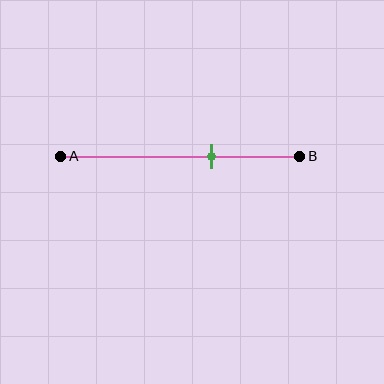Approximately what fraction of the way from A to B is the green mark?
The green mark is approximately 65% of the way from A to B.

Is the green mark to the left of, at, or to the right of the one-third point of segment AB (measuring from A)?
The green mark is to the right of the one-third point of segment AB.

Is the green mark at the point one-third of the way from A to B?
No, the mark is at about 65% from A, not at the 33% one-third point.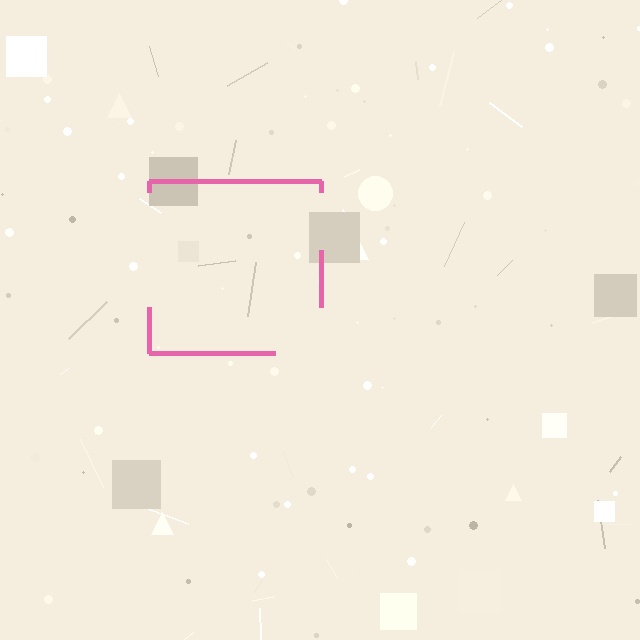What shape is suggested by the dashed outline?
The dashed outline suggests a square.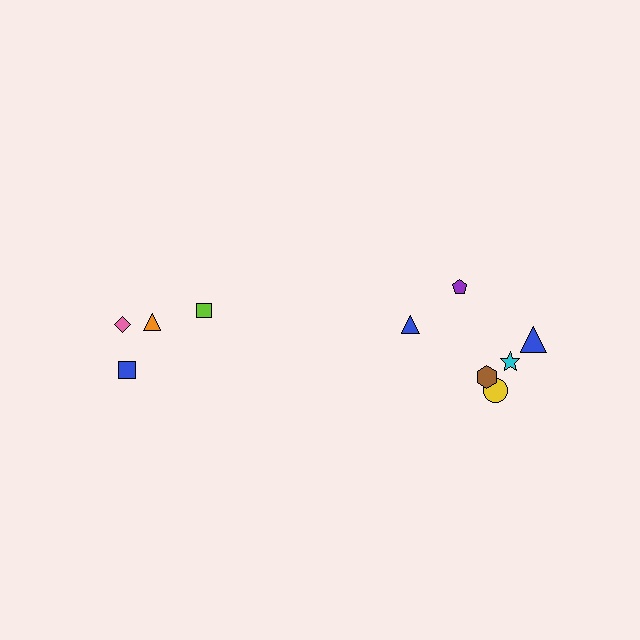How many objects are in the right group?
There are 6 objects.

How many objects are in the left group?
There are 4 objects.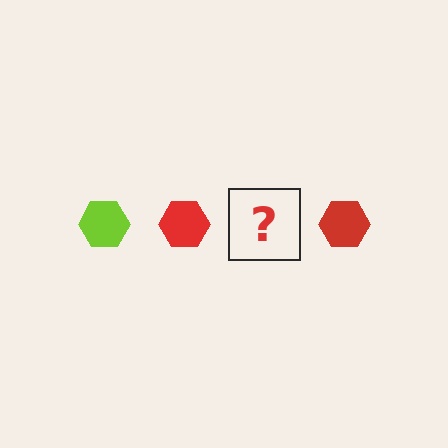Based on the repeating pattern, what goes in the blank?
The blank should be a lime hexagon.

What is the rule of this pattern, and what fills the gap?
The rule is that the pattern cycles through lime, red hexagons. The gap should be filled with a lime hexagon.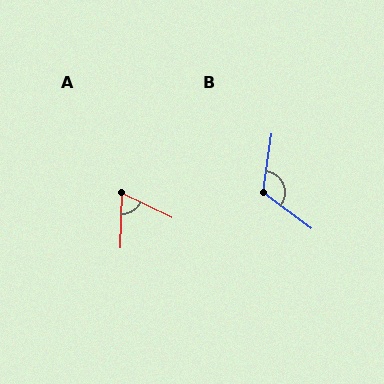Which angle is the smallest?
A, at approximately 65 degrees.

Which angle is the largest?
B, at approximately 118 degrees.